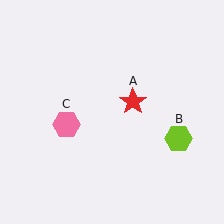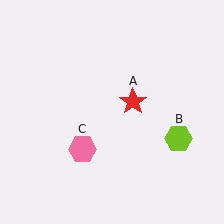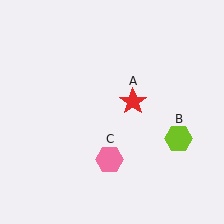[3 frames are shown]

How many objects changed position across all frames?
1 object changed position: pink hexagon (object C).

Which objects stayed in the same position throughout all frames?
Red star (object A) and lime hexagon (object B) remained stationary.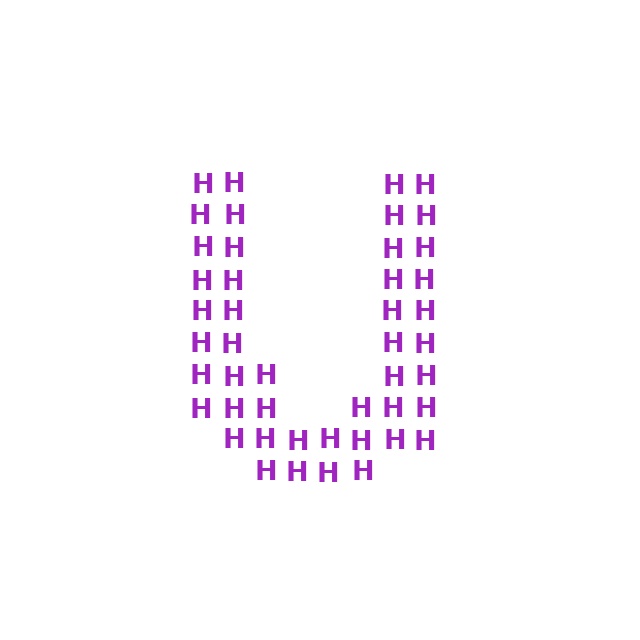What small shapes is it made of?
It is made of small letter H's.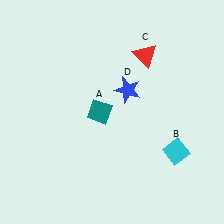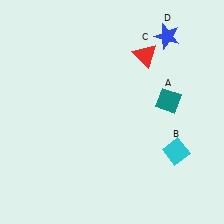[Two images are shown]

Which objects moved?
The objects that moved are: the teal diamond (A), the blue star (D).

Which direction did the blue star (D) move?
The blue star (D) moved up.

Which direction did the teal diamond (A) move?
The teal diamond (A) moved right.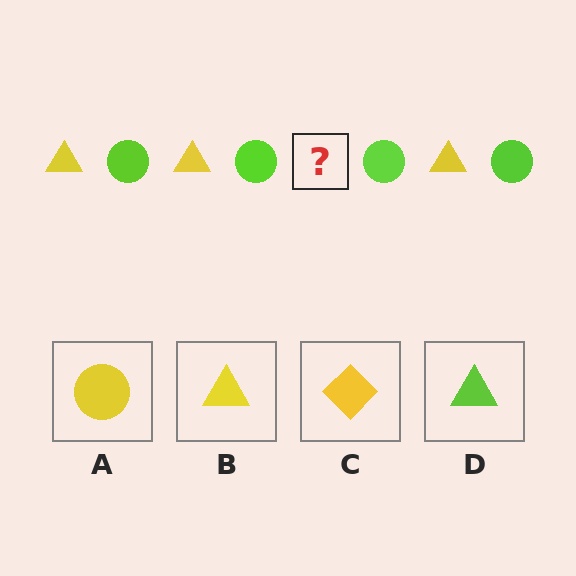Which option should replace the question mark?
Option B.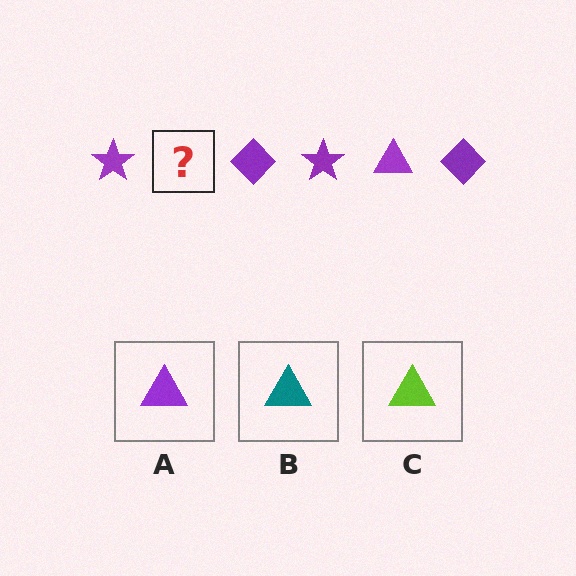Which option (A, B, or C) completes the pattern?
A.